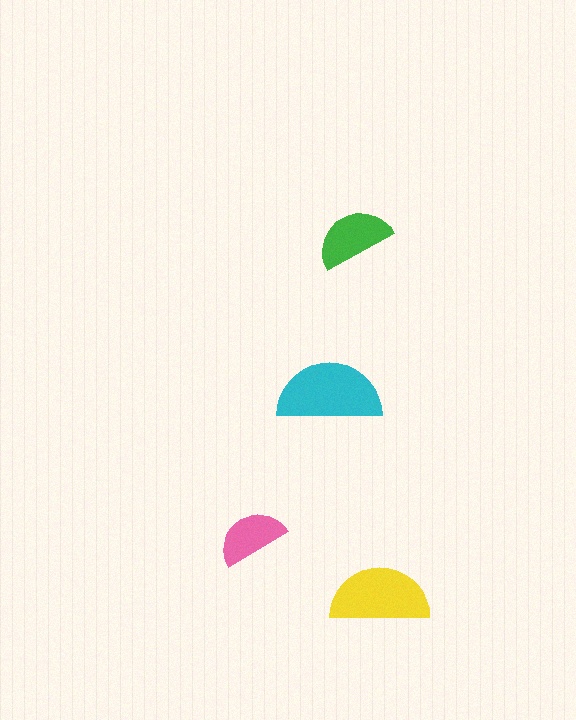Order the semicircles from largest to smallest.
the cyan one, the yellow one, the green one, the pink one.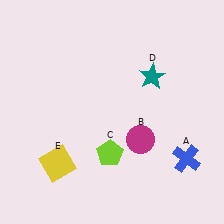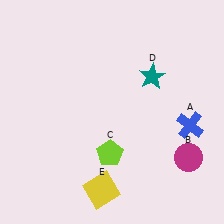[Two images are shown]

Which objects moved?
The objects that moved are: the blue cross (A), the magenta circle (B), the yellow square (E).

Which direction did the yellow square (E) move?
The yellow square (E) moved right.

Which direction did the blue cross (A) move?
The blue cross (A) moved up.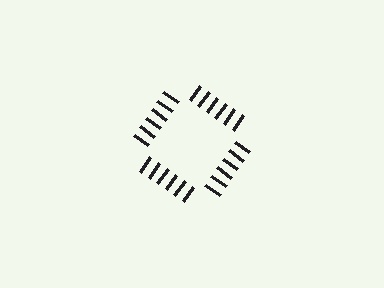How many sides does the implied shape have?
4 sides — the line-ends trace a square.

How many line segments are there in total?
24 — 6 along each of the 4 edges.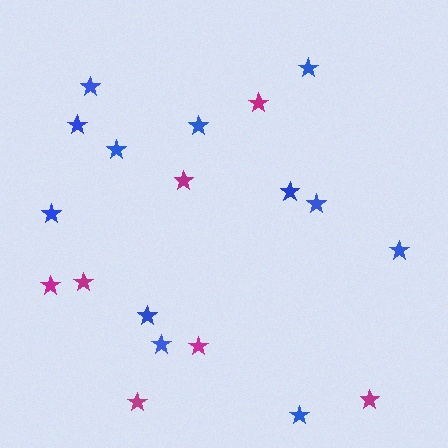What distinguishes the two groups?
There are 2 groups: one group of magenta stars (7) and one group of blue stars (12).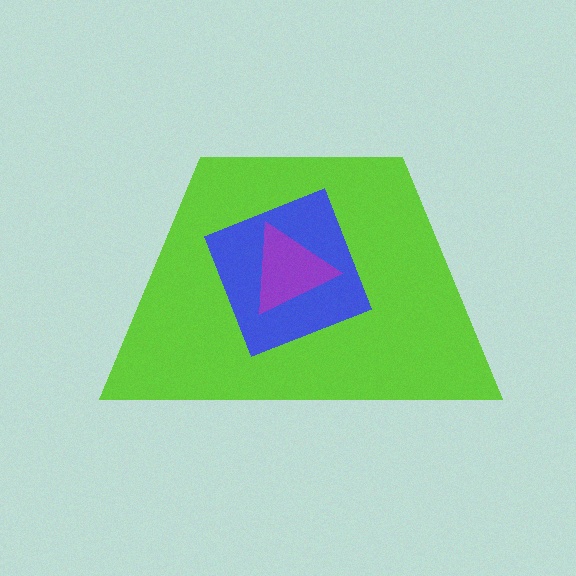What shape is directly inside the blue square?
The purple triangle.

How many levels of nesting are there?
3.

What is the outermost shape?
The lime trapezoid.